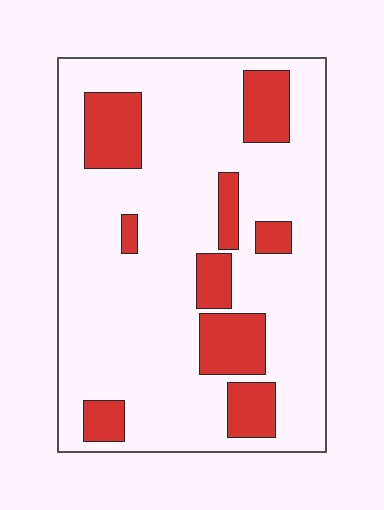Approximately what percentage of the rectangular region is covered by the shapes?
Approximately 20%.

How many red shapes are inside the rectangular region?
9.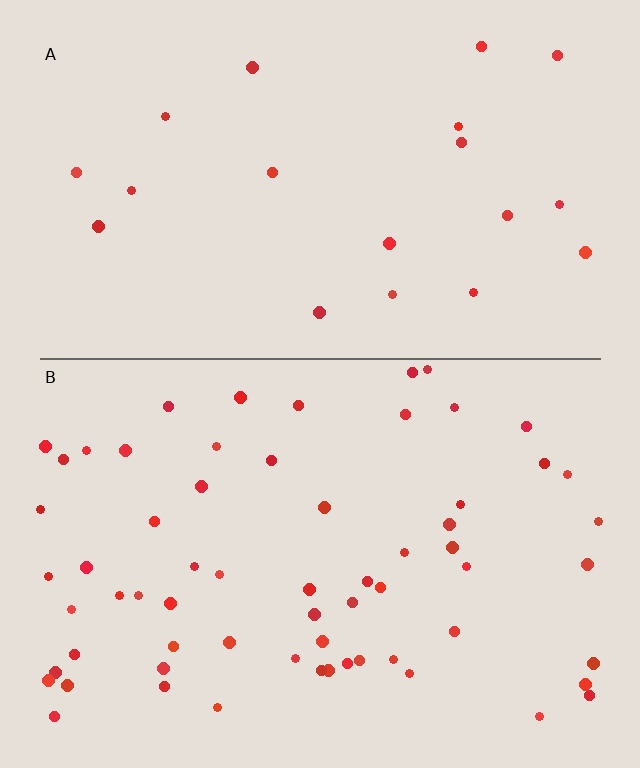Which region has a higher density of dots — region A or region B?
B (the bottom).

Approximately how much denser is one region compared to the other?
Approximately 3.2× — region B over region A.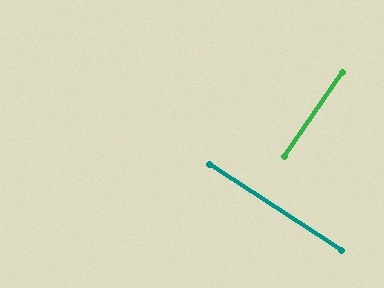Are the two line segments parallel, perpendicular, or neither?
Perpendicular — they meet at approximately 89°.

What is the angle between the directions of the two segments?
Approximately 89 degrees.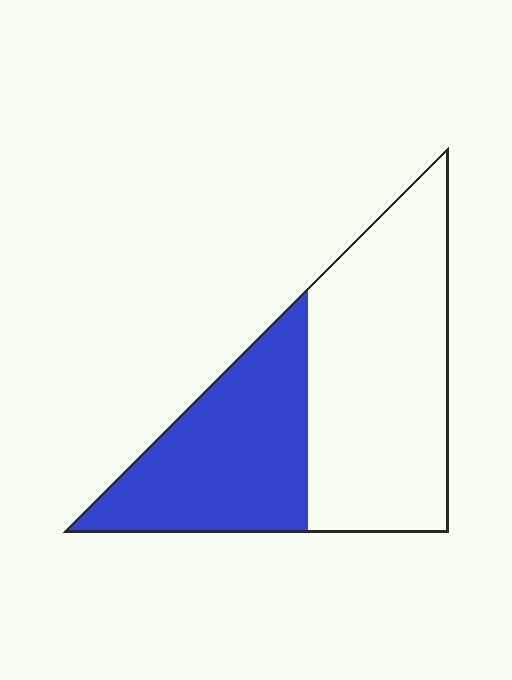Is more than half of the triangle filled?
No.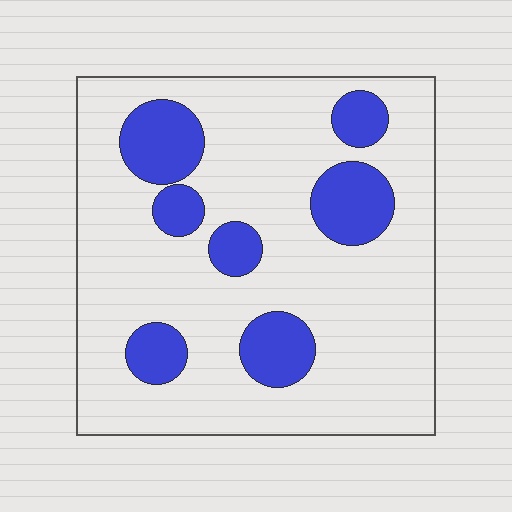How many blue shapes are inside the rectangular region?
7.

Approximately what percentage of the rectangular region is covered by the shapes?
Approximately 20%.